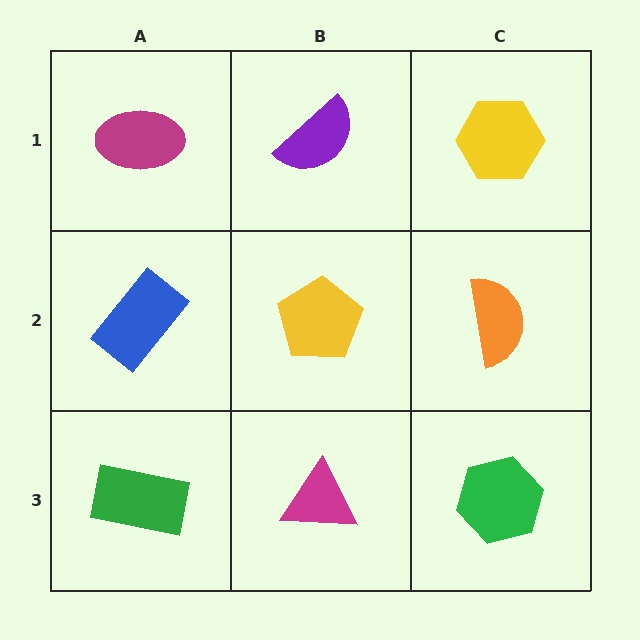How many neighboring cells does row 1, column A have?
2.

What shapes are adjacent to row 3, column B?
A yellow pentagon (row 2, column B), a green rectangle (row 3, column A), a green hexagon (row 3, column C).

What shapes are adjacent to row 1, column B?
A yellow pentagon (row 2, column B), a magenta ellipse (row 1, column A), a yellow hexagon (row 1, column C).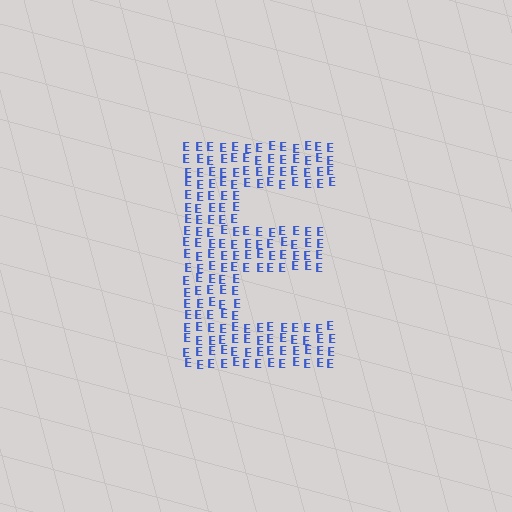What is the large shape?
The large shape is the letter E.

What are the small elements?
The small elements are letter E's.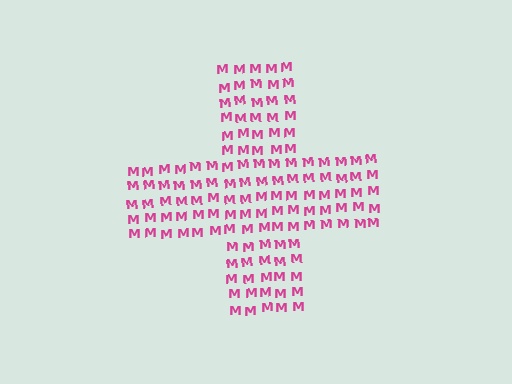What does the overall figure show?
The overall figure shows a cross.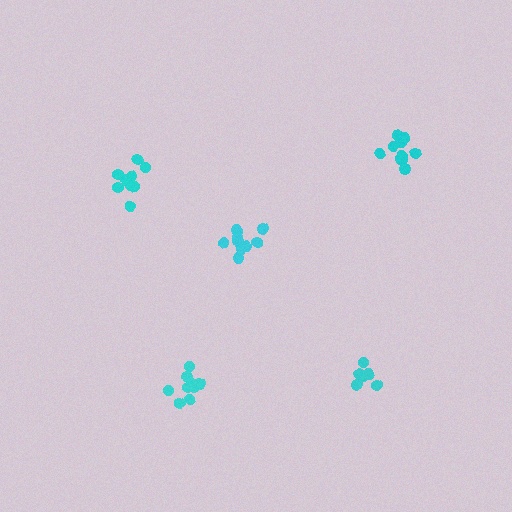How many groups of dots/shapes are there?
There are 5 groups.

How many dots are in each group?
Group 1: 6 dots, Group 2: 9 dots, Group 3: 11 dots, Group 4: 11 dots, Group 5: 9 dots (46 total).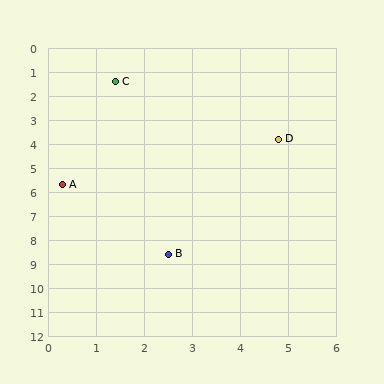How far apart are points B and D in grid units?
Points B and D are about 5.3 grid units apart.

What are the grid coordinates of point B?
Point B is at approximately (2.5, 8.6).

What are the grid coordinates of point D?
Point D is at approximately (4.8, 3.8).